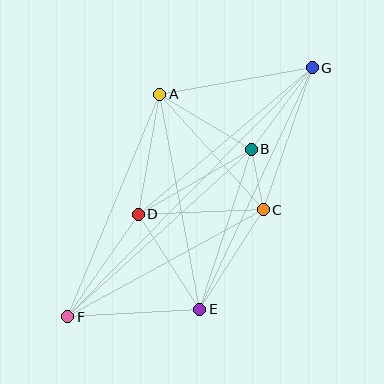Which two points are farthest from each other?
Points F and G are farthest from each other.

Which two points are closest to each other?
Points B and C are closest to each other.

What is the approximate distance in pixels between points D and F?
The distance between D and F is approximately 124 pixels.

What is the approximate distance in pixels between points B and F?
The distance between B and F is approximately 248 pixels.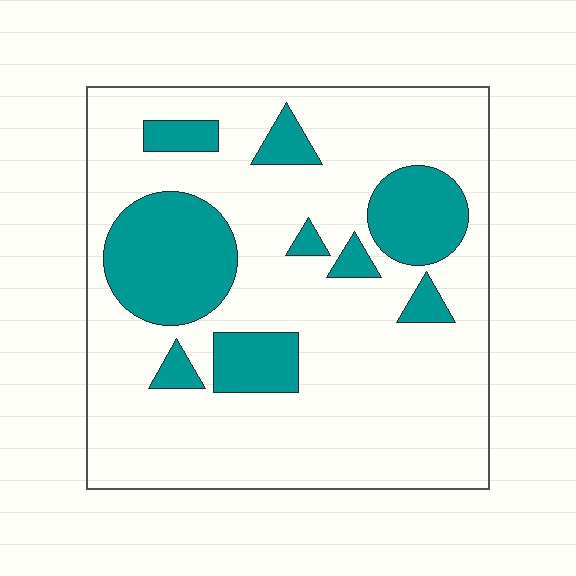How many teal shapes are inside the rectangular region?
9.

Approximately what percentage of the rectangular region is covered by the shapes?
Approximately 25%.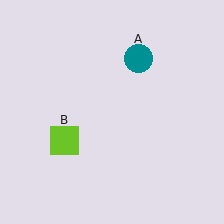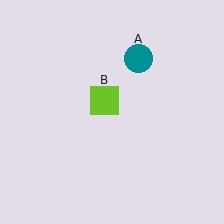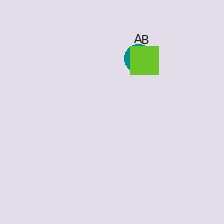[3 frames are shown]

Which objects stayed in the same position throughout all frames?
Teal circle (object A) remained stationary.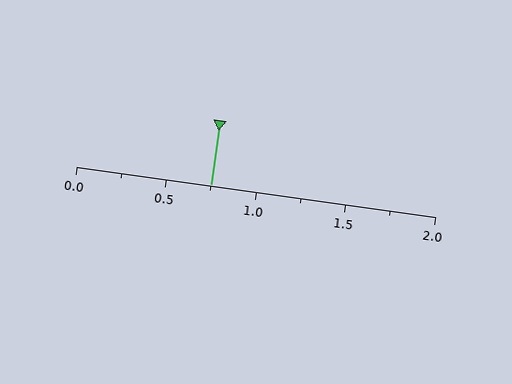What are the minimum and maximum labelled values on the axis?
The axis runs from 0.0 to 2.0.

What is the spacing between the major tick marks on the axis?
The major ticks are spaced 0.5 apart.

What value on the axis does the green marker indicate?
The marker indicates approximately 0.75.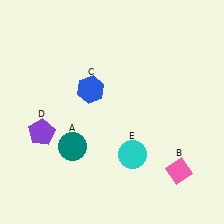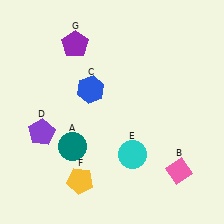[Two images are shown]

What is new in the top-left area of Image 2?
A purple pentagon (G) was added in the top-left area of Image 2.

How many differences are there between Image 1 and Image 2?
There are 2 differences between the two images.